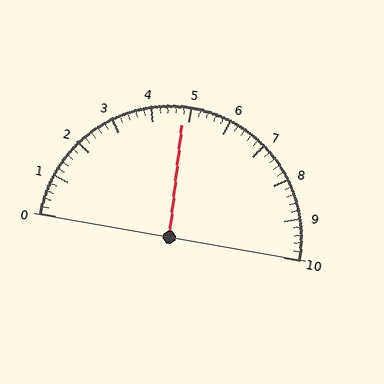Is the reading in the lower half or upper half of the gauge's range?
The reading is in the lower half of the range (0 to 10).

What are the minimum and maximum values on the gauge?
The gauge ranges from 0 to 10.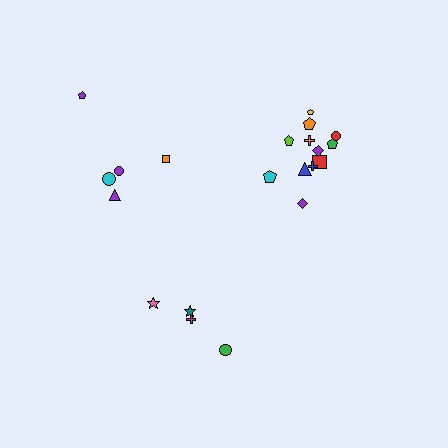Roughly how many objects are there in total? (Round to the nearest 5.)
Roughly 20 objects in total.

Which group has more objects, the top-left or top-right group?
The top-right group.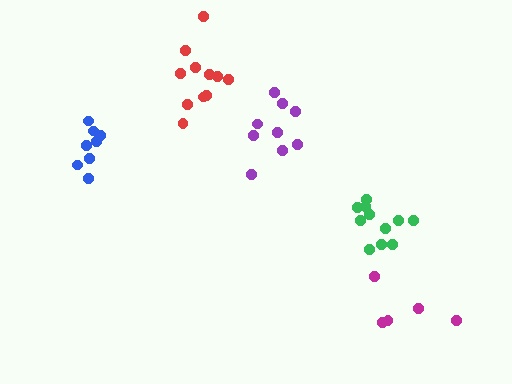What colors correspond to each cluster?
The clusters are colored: purple, green, red, magenta, blue.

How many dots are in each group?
Group 1: 9 dots, Group 2: 11 dots, Group 3: 11 dots, Group 4: 5 dots, Group 5: 8 dots (44 total).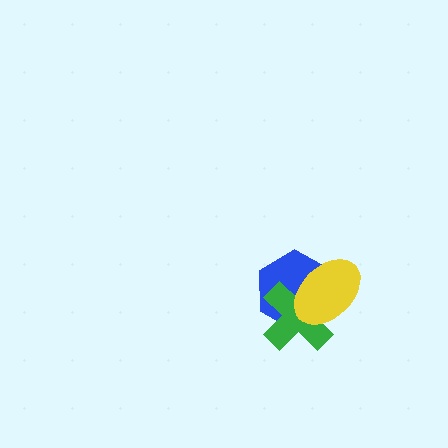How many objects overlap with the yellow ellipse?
2 objects overlap with the yellow ellipse.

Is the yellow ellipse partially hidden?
No, no other shape covers it.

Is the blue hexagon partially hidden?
Yes, it is partially covered by another shape.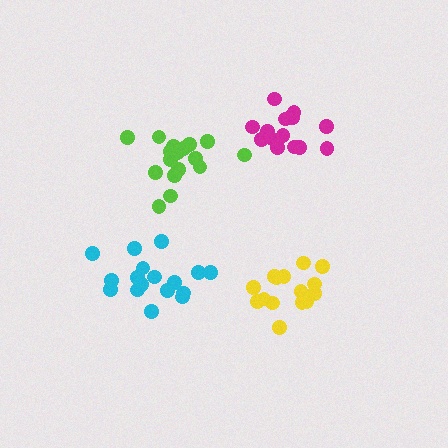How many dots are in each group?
Group 1: 17 dots, Group 2: 17 dots, Group 3: 15 dots, Group 4: 15 dots (64 total).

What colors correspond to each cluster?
The clusters are colored: cyan, lime, yellow, magenta.